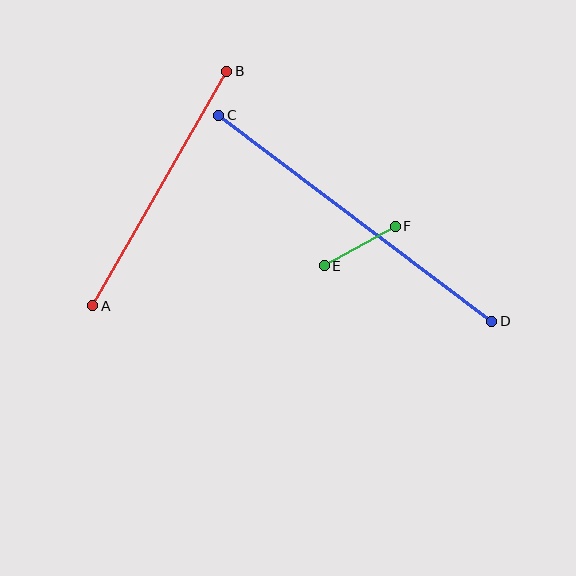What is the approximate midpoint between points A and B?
The midpoint is at approximately (160, 189) pixels.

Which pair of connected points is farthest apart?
Points C and D are farthest apart.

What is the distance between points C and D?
The distance is approximately 342 pixels.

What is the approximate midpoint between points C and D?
The midpoint is at approximately (355, 218) pixels.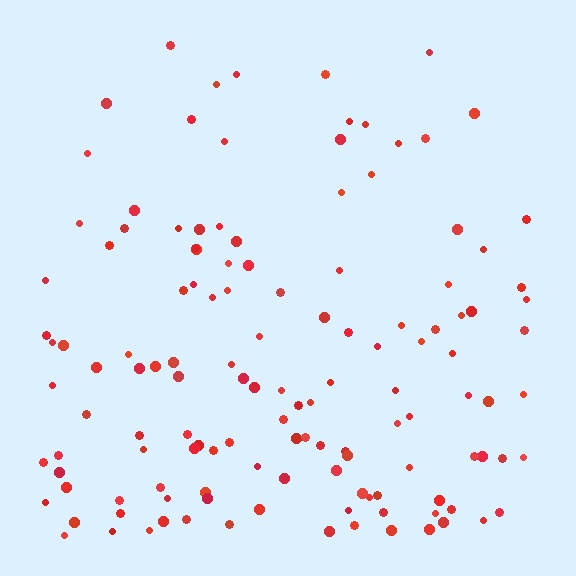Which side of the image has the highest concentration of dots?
The bottom.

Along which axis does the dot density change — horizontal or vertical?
Vertical.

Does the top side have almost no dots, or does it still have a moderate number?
Still a moderate number, just noticeably fewer than the bottom.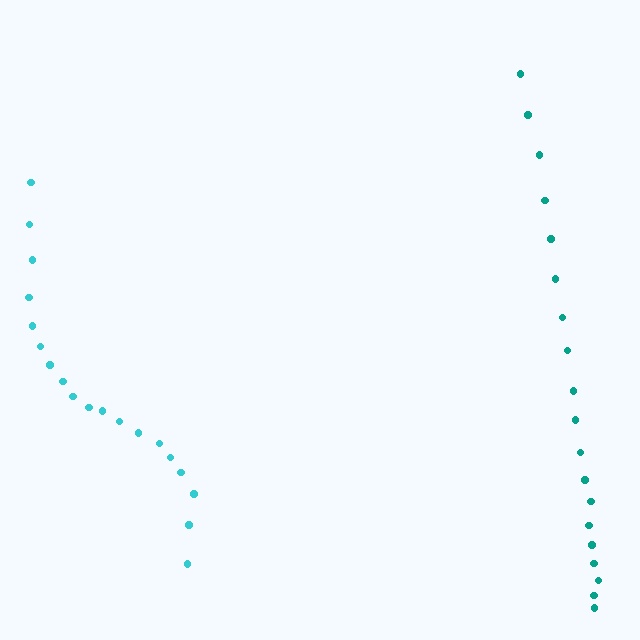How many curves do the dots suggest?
There are 2 distinct paths.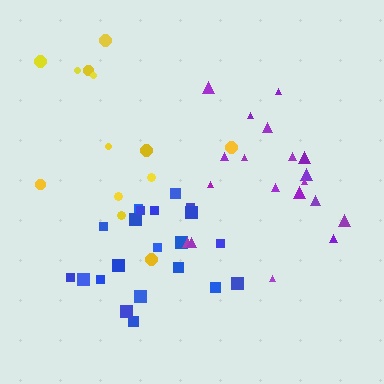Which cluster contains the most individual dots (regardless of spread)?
Blue (21).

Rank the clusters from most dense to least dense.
blue, purple, yellow.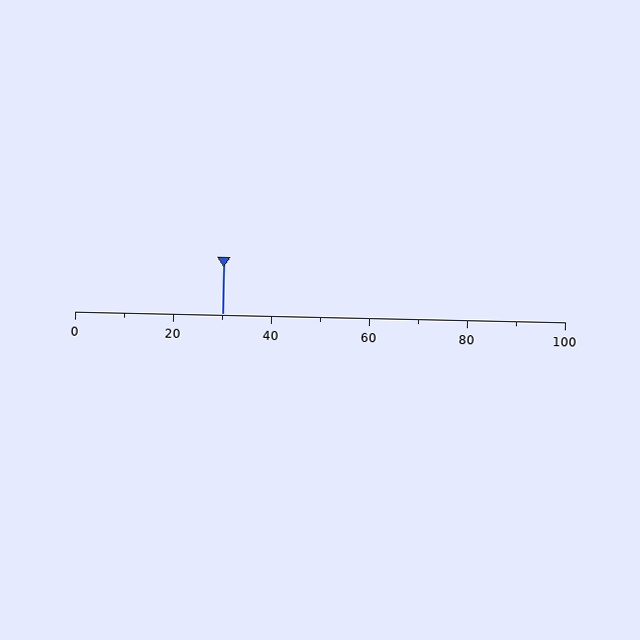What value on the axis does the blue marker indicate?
The marker indicates approximately 30.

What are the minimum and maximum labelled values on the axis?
The axis runs from 0 to 100.